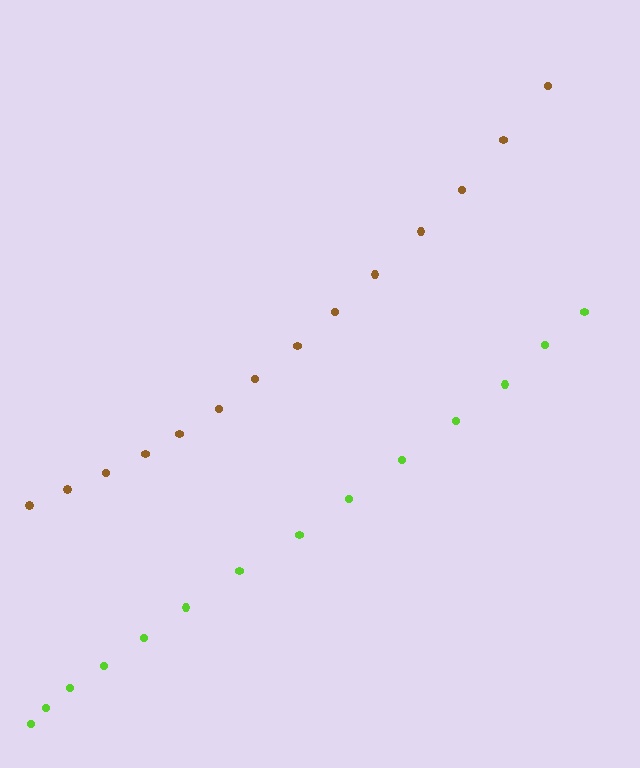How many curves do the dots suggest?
There are 2 distinct paths.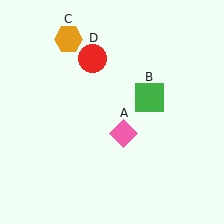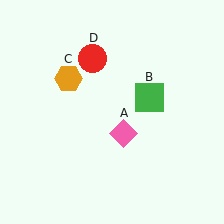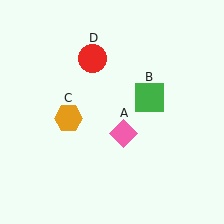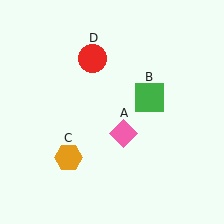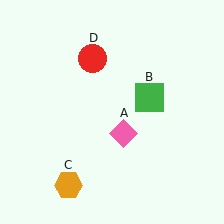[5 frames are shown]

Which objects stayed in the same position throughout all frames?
Pink diamond (object A) and green square (object B) and red circle (object D) remained stationary.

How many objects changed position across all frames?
1 object changed position: orange hexagon (object C).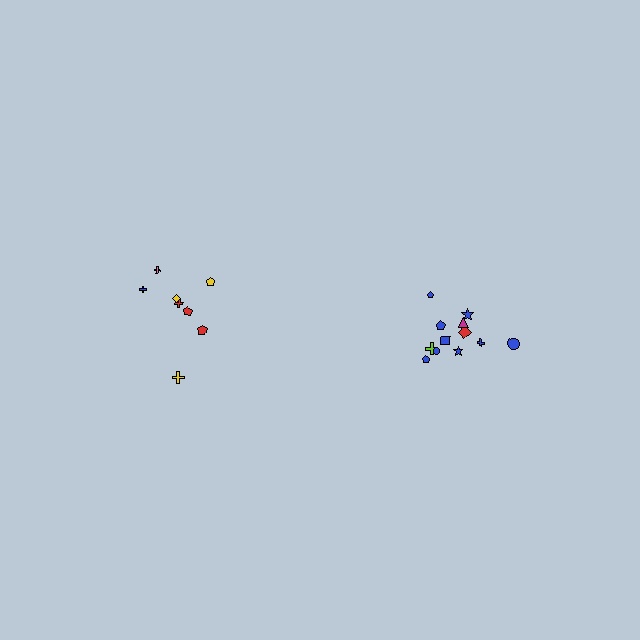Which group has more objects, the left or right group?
The right group.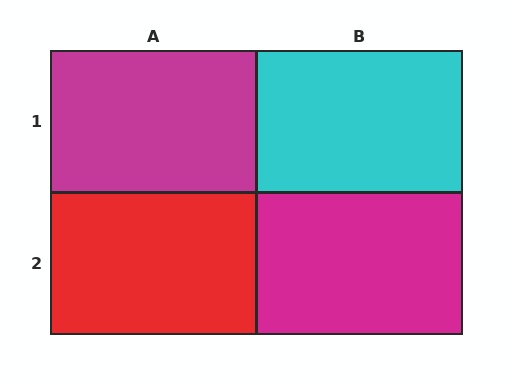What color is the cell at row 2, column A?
Red.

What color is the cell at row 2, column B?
Magenta.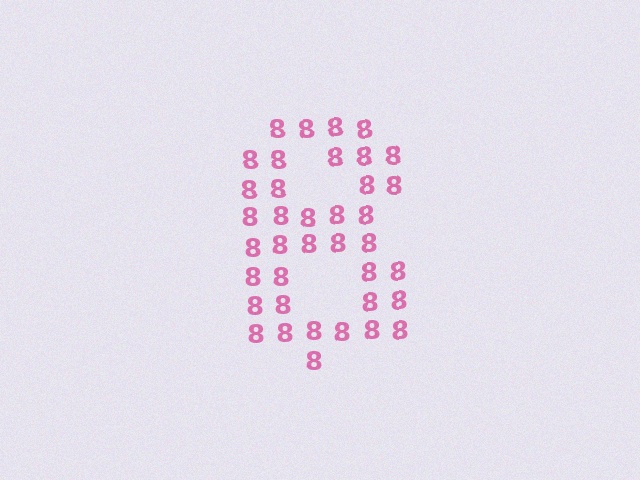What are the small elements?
The small elements are digit 8's.